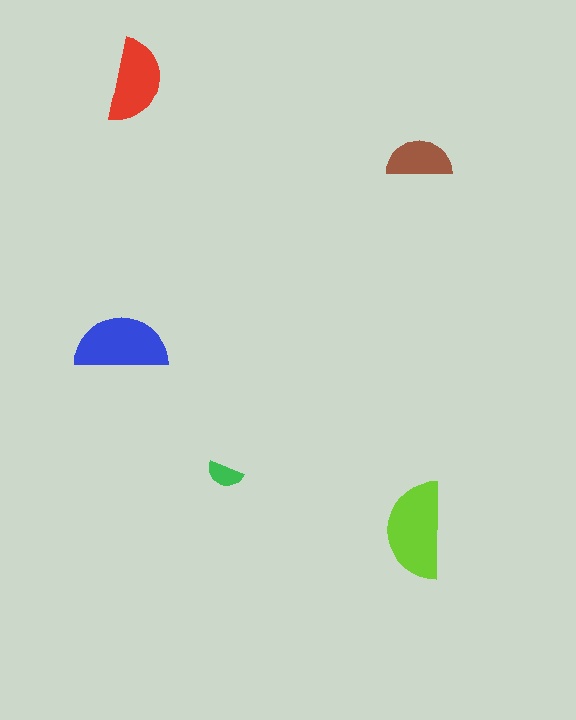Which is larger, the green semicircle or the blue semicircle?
The blue one.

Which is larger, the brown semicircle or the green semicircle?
The brown one.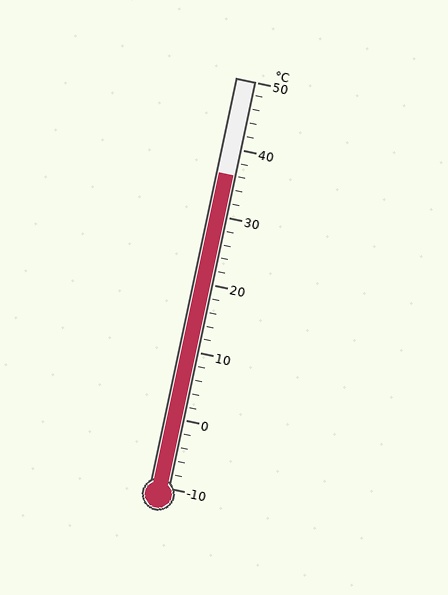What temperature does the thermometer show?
The thermometer shows approximately 36°C.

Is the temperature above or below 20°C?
The temperature is above 20°C.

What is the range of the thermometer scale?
The thermometer scale ranges from -10°C to 50°C.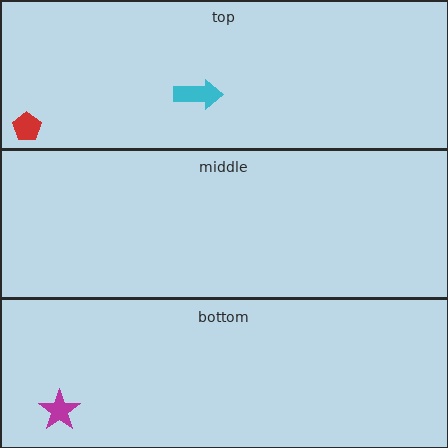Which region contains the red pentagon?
The top region.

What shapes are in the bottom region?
The magenta star.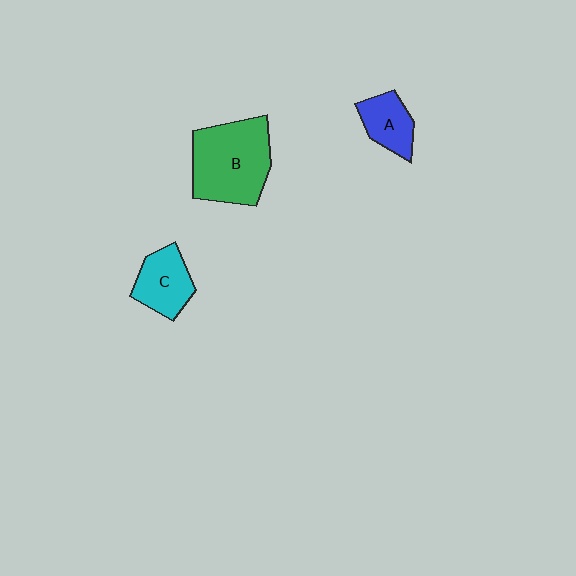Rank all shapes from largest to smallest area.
From largest to smallest: B (green), C (cyan), A (blue).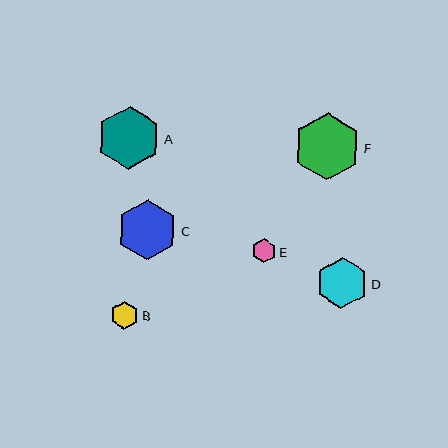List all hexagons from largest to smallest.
From largest to smallest: F, A, C, D, B, E.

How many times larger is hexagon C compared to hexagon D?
Hexagon C is approximately 1.2 times the size of hexagon D.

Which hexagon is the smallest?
Hexagon E is the smallest with a size of approximately 24 pixels.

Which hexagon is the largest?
Hexagon F is the largest with a size of approximately 67 pixels.